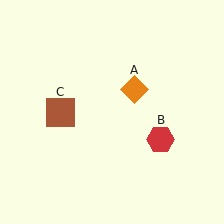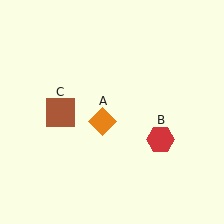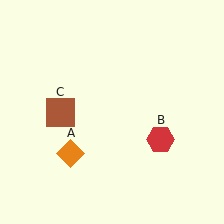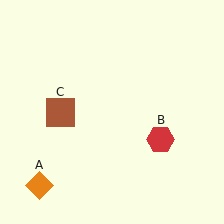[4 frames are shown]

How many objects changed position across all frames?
1 object changed position: orange diamond (object A).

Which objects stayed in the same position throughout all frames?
Red hexagon (object B) and brown square (object C) remained stationary.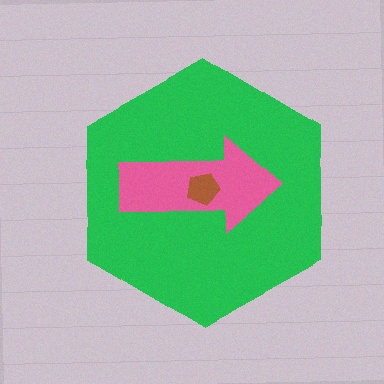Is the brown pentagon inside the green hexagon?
Yes.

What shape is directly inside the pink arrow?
The brown pentagon.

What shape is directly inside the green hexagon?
The pink arrow.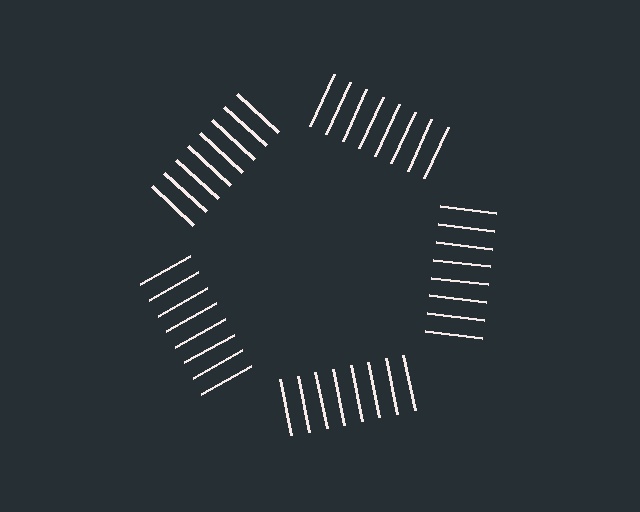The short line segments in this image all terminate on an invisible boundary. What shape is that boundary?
An illusory pentagon — the line segments terminate on its edges but no continuous stroke is drawn.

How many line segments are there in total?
40 — 8 along each of the 5 edges.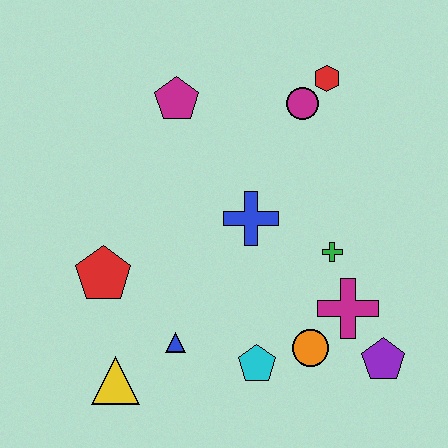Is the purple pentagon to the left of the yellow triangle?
No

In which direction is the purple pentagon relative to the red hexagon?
The purple pentagon is below the red hexagon.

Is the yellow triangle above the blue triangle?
No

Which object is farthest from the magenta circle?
The yellow triangle is farthest from the magenta circle.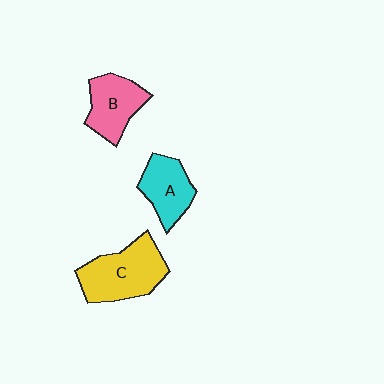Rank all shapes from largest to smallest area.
From largest to smallest: C (yellow), B (pink), A (cyan).